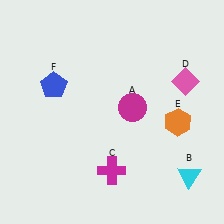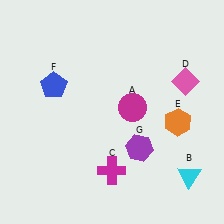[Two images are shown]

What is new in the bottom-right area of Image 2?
A purple hexagon (G) was added in the bottom-right area of Image 2.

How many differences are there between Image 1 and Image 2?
There is 1 difference between the two images.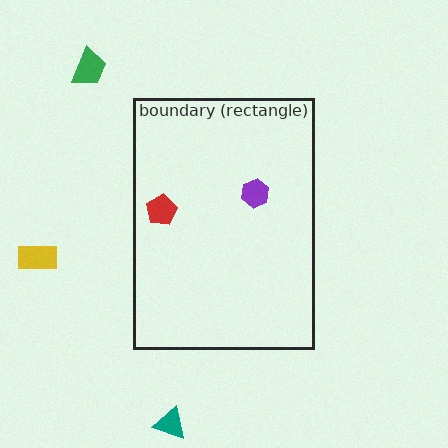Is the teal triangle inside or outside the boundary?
Outside.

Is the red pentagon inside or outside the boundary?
Inside.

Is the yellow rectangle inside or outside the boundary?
Outside.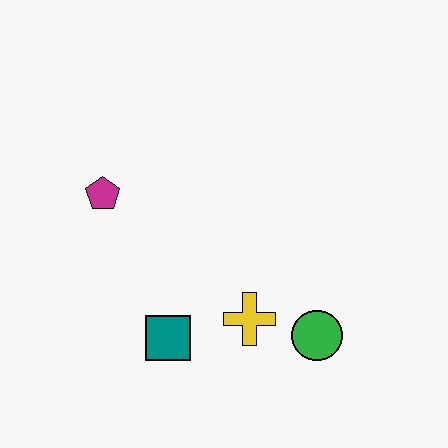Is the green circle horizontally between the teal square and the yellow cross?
No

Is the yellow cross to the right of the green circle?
No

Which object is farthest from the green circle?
The magenta pentagon is farthest from the green circle.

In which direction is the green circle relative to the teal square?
The green circle is to the right of the teal square.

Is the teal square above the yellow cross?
No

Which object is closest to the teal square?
The yellow cross is closest to the teal square.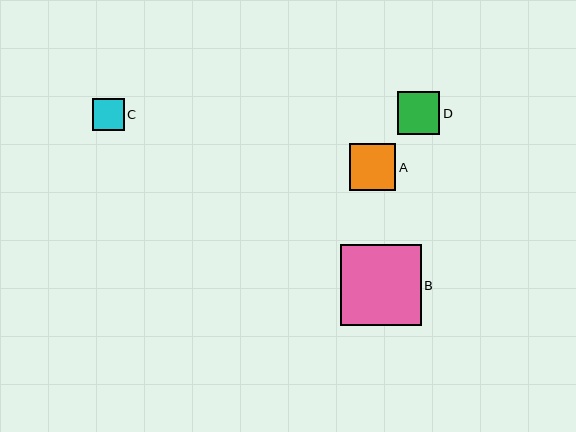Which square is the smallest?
Square C is the smallest with a size of approximately 32 pixels.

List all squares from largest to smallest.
From largest to smallest: B, A, D, C.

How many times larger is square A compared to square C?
Square A is approximately 1.5 times the size of square C.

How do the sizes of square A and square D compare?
Square A and square D are approximately the same size.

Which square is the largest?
Square B is the largest with a size of approximately 81 pixels.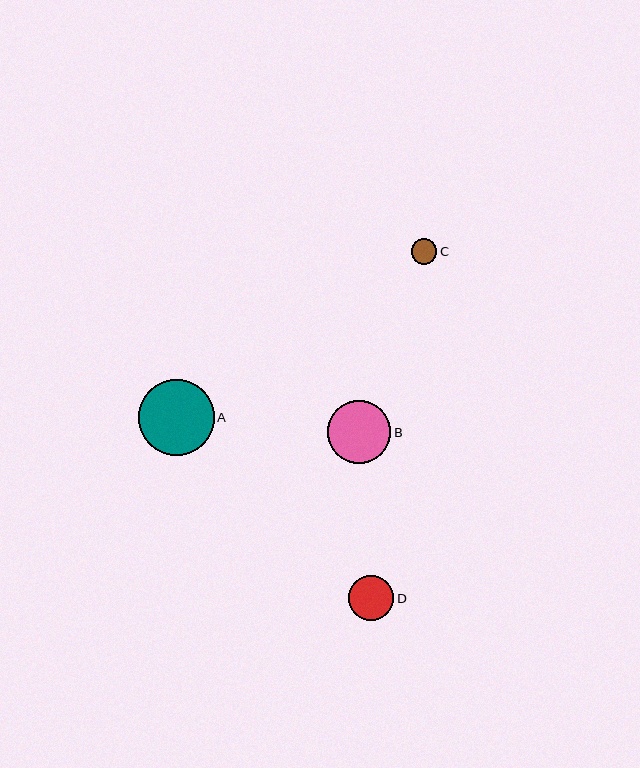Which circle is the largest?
Circle A is the largest with a size of approximately 76 pixels.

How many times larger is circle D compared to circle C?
Circle D is approximately 1.7 times the size of circle C.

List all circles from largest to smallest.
From largest to smallest: A, B, D, C.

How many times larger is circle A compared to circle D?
Circle A is approximately 1.7 times the size of circle D.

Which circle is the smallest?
Circle C is the smallest with a size of approximately 26 pixels.